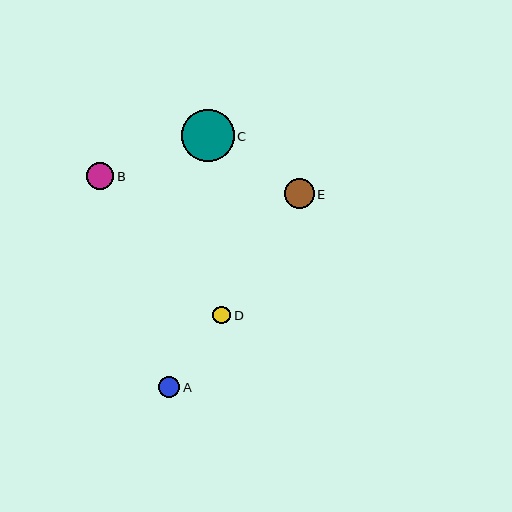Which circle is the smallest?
Circle D is the smallest with a size of approximately 18 pixels.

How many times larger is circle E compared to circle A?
Circle E is approximately 1.4 times the size of circle A.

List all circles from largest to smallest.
From largest to smallest: C, E, B, A, D.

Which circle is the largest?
Circle C is the largest with a size of approximately 52 pixels.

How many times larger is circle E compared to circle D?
Circle E is approximately 1.7 times the size of circle D.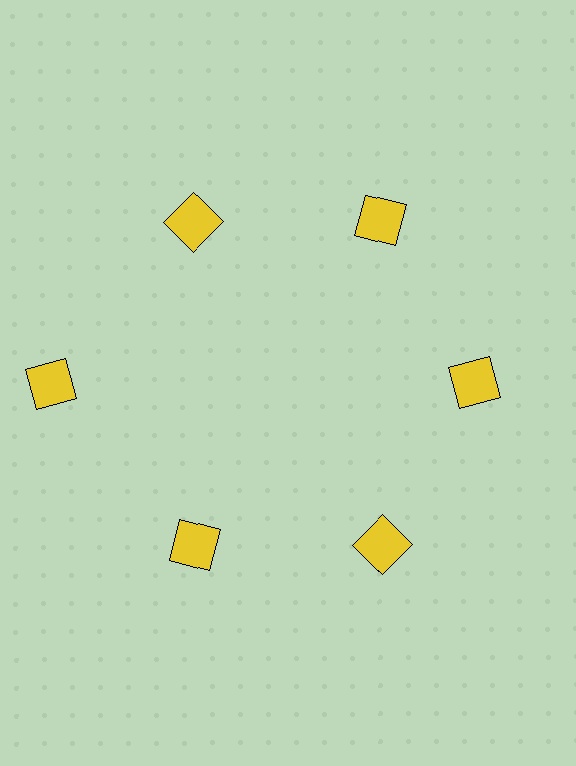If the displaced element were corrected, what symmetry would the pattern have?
It would have 6-fold rotational symmetry — the pattern would map onto itself every 60 degrees.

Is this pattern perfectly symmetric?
No. The 6 yellow squares are arranged in a ring, but one element near the 9 o'clock position is pushed outward from the center, breaking the 6-fold rotational symmetry.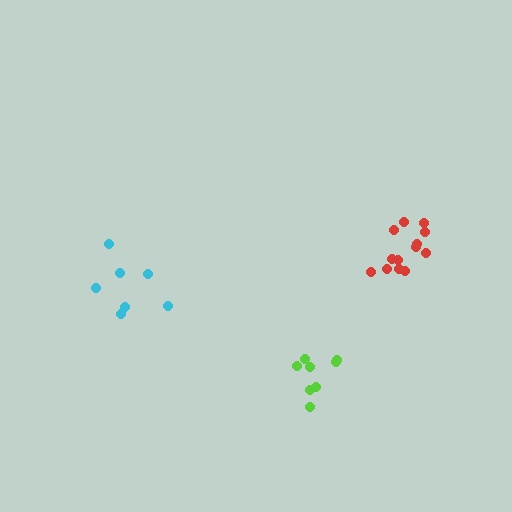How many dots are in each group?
Group 1: 13 dots, Group 2: 8 dots, Group 3: 7 dots (28 total).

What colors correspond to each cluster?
The clusters are colored: red, lime, cyan.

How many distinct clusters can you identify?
There are 3 distinct clusters.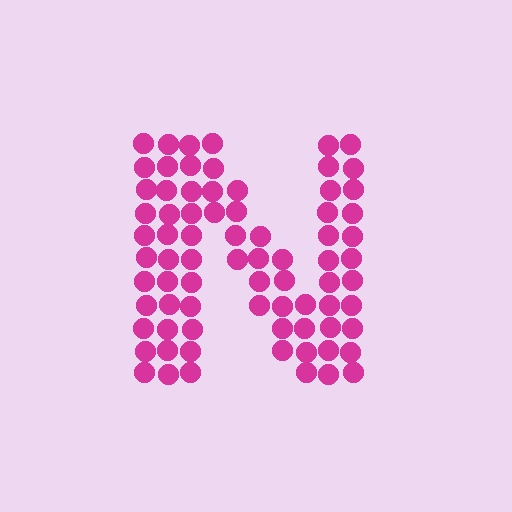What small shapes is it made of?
It is made of small circles.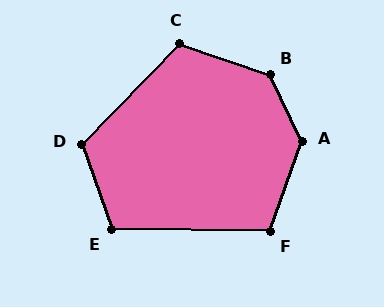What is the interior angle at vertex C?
Approximately 115 degrees (obtuse).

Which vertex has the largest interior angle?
A, at approximately 135 degrees.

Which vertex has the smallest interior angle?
F, at approximately 108 degrees.